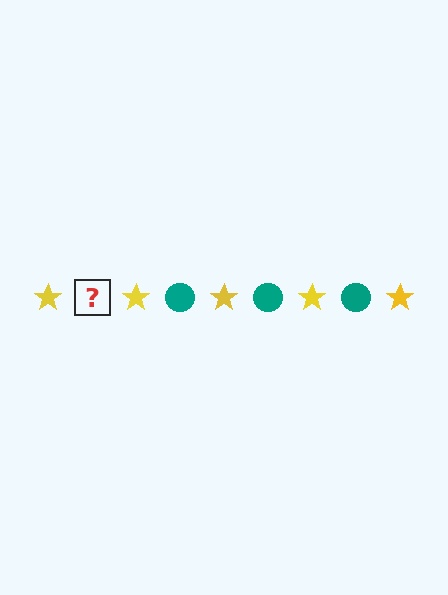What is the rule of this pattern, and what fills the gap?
The rule is that the pattern alternates between yellow star and teal circle. The gap should be filled with a teal circle.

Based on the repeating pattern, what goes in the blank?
The blank should be a teal circle.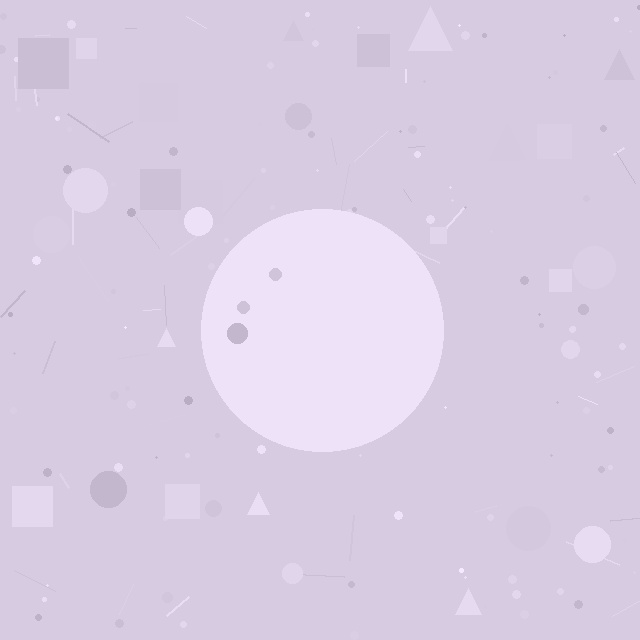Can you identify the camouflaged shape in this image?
The camouflaged shape is a circle.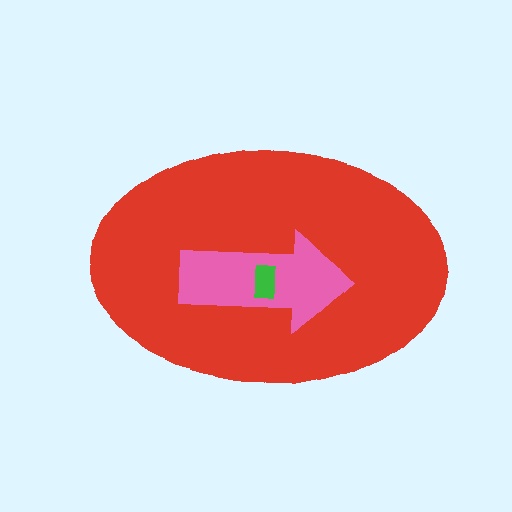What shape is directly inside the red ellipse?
The pink arrow.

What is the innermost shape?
The green rectangle.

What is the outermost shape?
The red ellipse.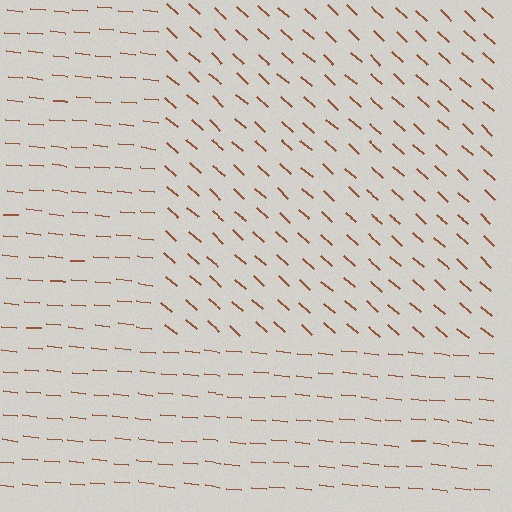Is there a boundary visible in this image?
Yes, there is a texture boundary formed by a change in line orientation.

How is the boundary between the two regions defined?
The boundary is defined purely by a change in line orientation (approximately 36 degrees difference). All lines are the same color and thickness.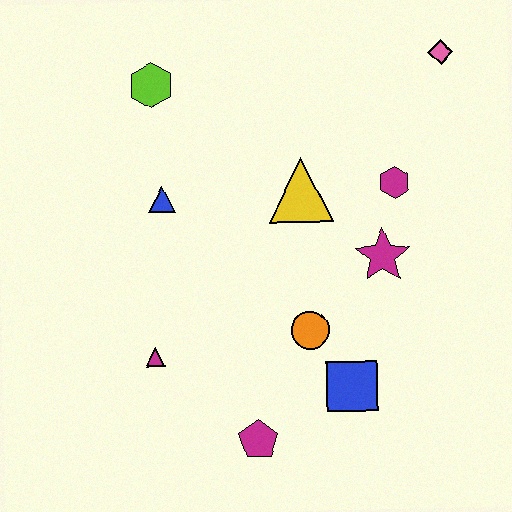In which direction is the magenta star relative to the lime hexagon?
The magenta star is to the right of the lime hexagon.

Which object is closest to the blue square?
The orange circle is closest to the blue square.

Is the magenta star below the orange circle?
No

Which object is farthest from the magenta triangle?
The pink diamond is farthest from the magenta triangle.